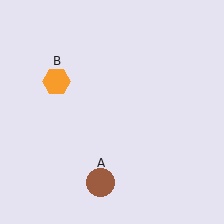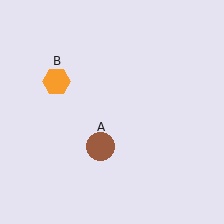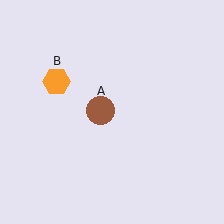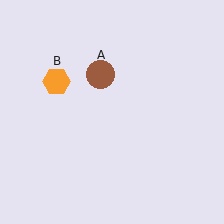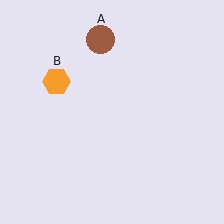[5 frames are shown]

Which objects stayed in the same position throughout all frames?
Orange hexagon (object B) remained stationary.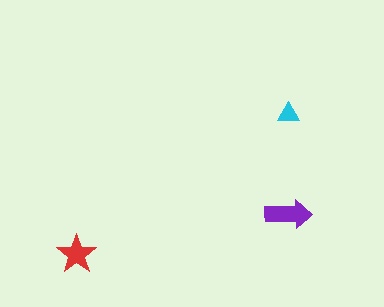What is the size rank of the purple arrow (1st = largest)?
1st.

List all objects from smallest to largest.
The cyan triangle, the red star, the purple arrow.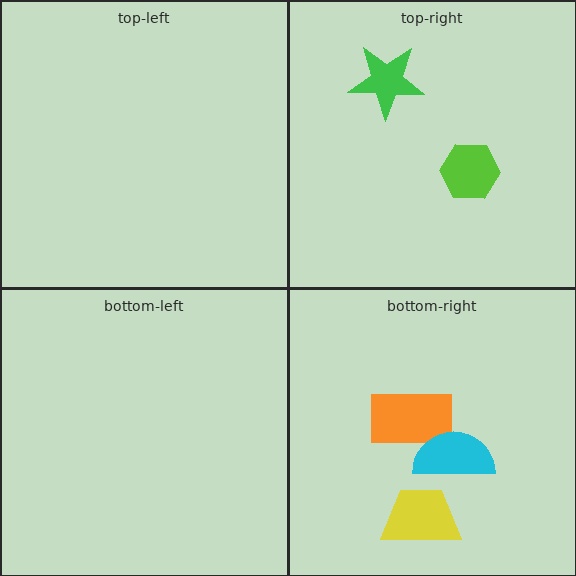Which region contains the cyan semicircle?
The bottom-right region.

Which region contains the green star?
The top-right region.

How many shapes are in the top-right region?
2.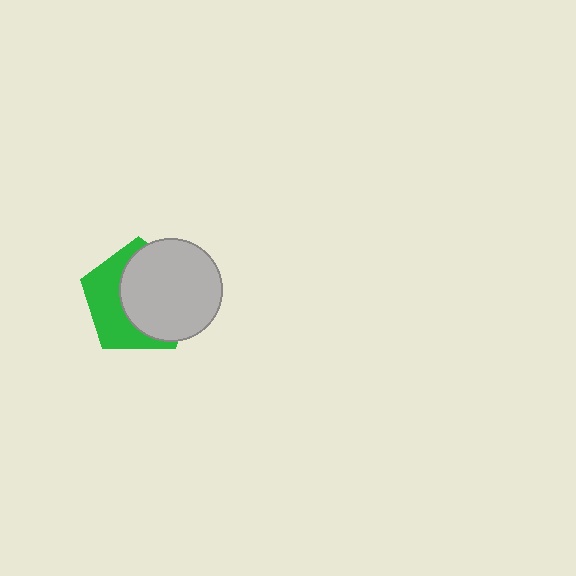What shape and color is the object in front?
The object in front is a light gray circle.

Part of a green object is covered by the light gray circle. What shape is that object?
It is a pentagon.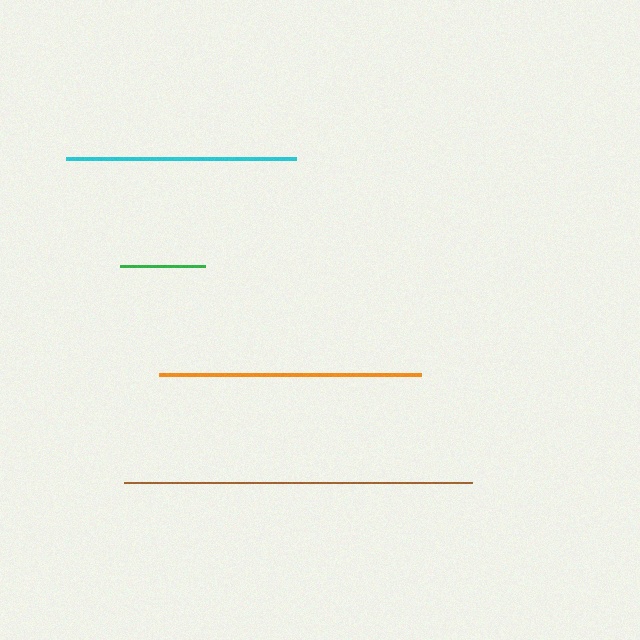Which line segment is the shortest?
The green line is the shortest at approximately 85 pixels.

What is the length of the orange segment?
The orange segment is approximately 262 pixels long.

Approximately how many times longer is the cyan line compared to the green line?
The cyan line is approximately 2.7 times the length of the green line.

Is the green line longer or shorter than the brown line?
The brown line is longer than the green line.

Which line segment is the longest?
The brown line is the longest at approximately 348 pixels.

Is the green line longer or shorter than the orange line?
The orange line is longer than the green line.